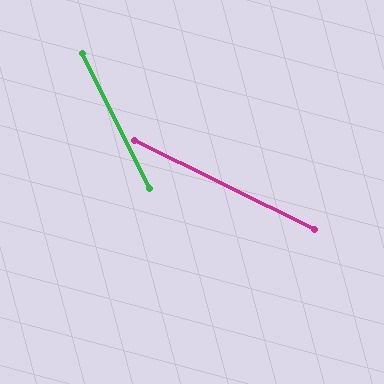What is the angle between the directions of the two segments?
Approximately 37 degrees.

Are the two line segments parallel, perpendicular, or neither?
Neither parallel nor perpendicular — they differ by about 37°.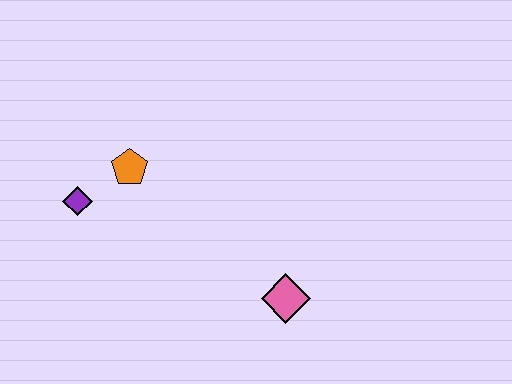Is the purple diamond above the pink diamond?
Yes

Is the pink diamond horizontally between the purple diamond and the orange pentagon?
No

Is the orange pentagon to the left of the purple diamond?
No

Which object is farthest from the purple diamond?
The pink diamond is farthest from the purple diamond.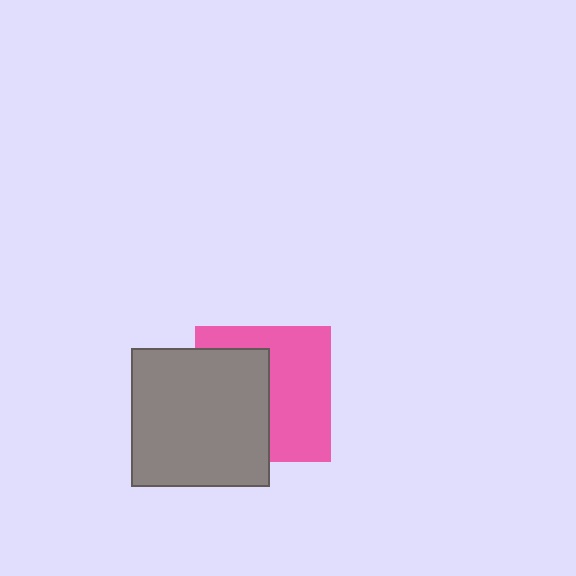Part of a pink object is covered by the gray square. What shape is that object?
It is a square.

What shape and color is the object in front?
The object in front is a gray square.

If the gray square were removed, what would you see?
You would see the complete pink square.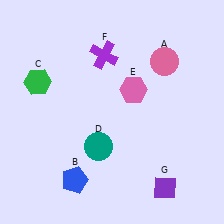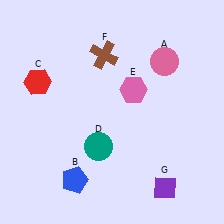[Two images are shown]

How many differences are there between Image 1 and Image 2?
There are 2 differences between the two images.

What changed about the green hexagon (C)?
In Image 1, C is green. In Image 2, it changed to red.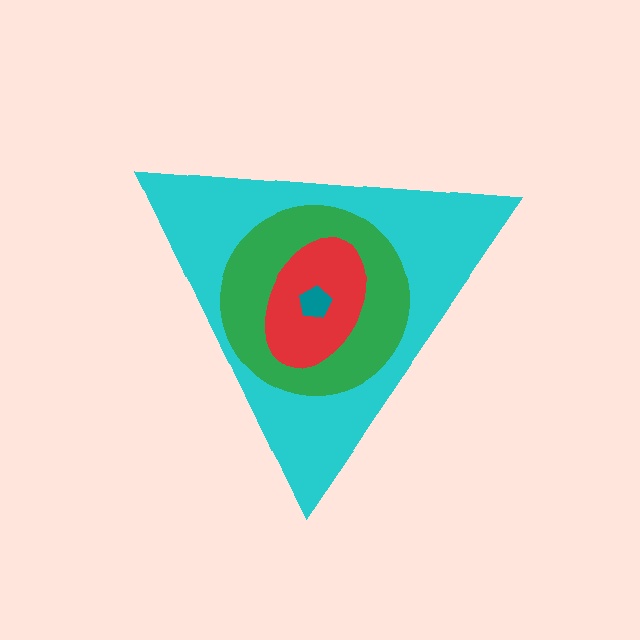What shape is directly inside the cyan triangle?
The green circle.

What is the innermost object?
The teal pentagon.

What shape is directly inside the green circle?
The red ellipse.